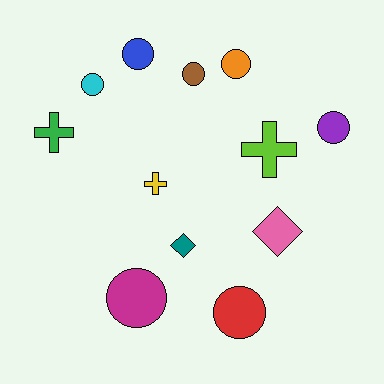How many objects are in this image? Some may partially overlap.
There are 12 objects.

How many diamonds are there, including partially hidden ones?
There are 2 diamonds.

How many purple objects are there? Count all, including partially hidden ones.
There is 1 purple object.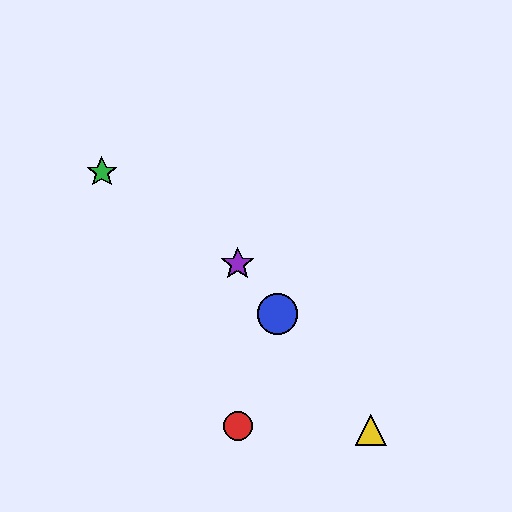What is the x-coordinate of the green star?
The green star is at x≈102.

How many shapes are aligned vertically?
2 shapes (the red circle, the purple star) are aligned vertically.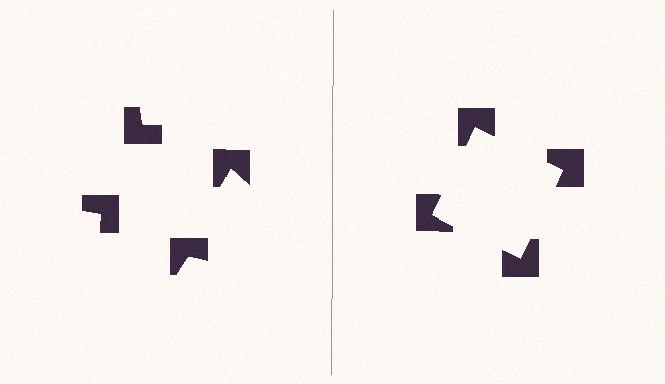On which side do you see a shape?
An illusory square appears on the right side. On the left side the wedge cuts are rotated, so no coherent shape forms.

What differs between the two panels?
The notched squares are positioned identically on both sides; only the wedge orientations differ. On the right they align to a square; on the left they are misaligned.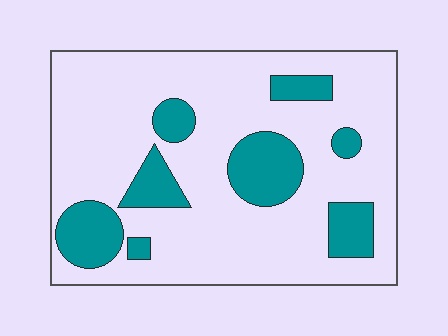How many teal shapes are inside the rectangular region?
8.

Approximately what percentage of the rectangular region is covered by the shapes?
Approximately 20%.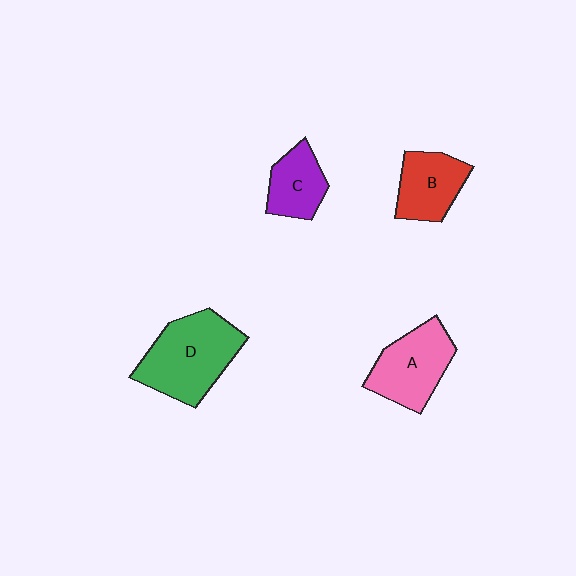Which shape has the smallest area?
Shape C (purple).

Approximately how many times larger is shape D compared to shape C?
Approximately 1.9 times.